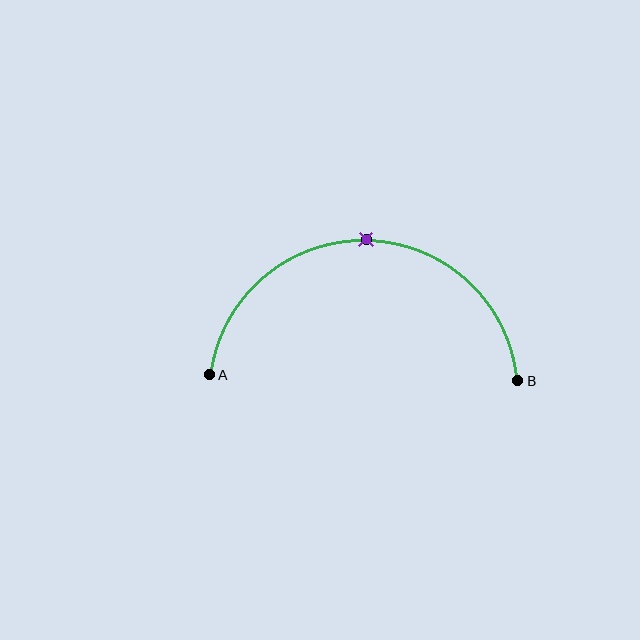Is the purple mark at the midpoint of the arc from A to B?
Yes. The purple mark lies on the arc at equal arc-length from both A and B — it is the arc midpoint.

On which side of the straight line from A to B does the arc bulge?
The arc bulges above the straight line connecting A and B.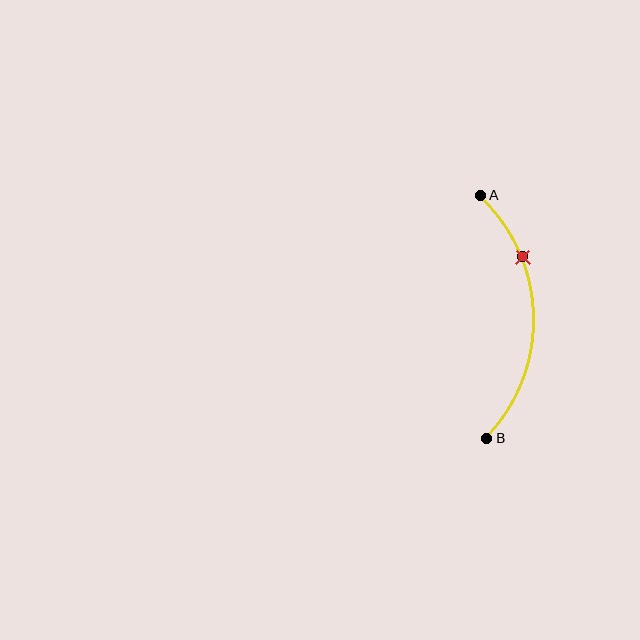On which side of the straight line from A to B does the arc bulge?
The arc bulges to the right of the straight line connecting A and B.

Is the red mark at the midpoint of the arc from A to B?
No. The red mark lies on the arc but is closer to endpoint A. The arc midpoint would be at the point on the curve equidistant along the arc from both A and B.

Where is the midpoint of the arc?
The arc midpoint is the point on the curve farthest from the straight line joining A and B. It sits to the right of that line.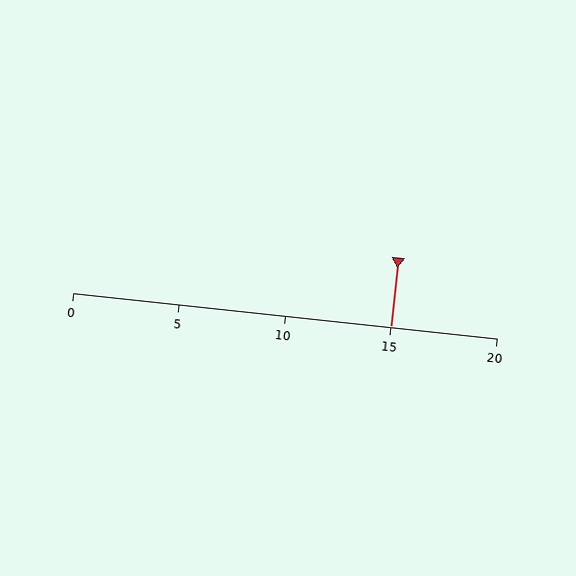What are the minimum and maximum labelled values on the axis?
The axis runs from 0 to 20.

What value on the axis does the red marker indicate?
The marker indicates approximately 15.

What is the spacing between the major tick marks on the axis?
The major ticks are spaced 5 apart.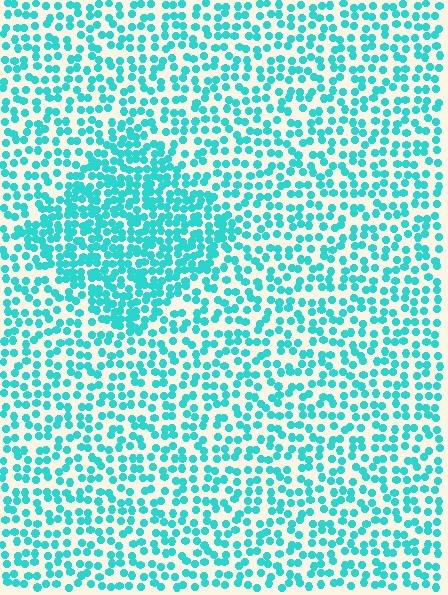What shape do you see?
I see a diamond.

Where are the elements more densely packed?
The elements are more densely packed inside the diamond boundary.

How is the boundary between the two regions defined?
The boundary is defined by a change in element density (approximately 1.8x ratio). All elements are the same color, size, and shape.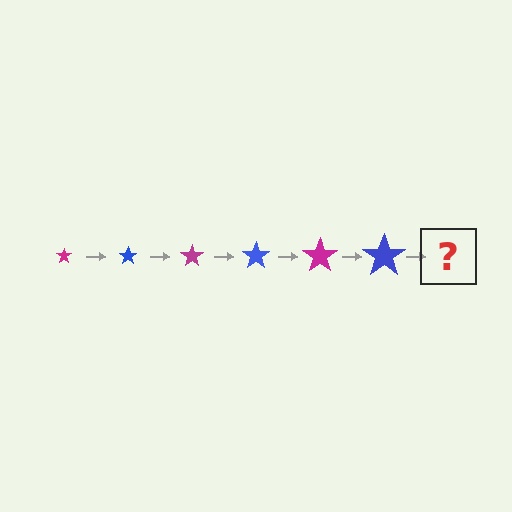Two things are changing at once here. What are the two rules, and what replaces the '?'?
The two rules are that the star grows larger each step and the color cycles through magenta and blue. The '?' should be a magenta star, larger than the previous one.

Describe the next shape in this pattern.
It should be a magenta star, larger than the previous one.